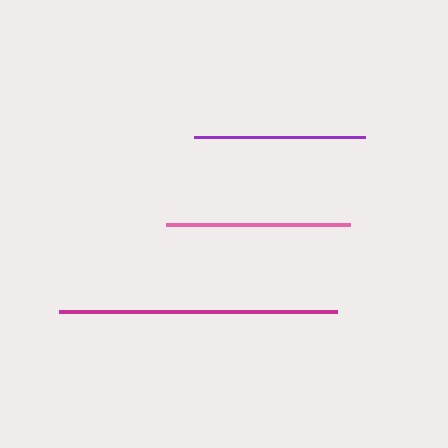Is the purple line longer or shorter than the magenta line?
The magenta line is longer than the purple line.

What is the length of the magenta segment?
The magenta segment is approximately 278 pixels long.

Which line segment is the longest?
The magenta line is the longest at approximately 278 pixels.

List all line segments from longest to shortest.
From longest to shortest: magenta, pink, purple.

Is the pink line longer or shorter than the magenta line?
The magenta line is longer than the pink line.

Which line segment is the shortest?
The purple line is the shortest at approximately 171 pixels.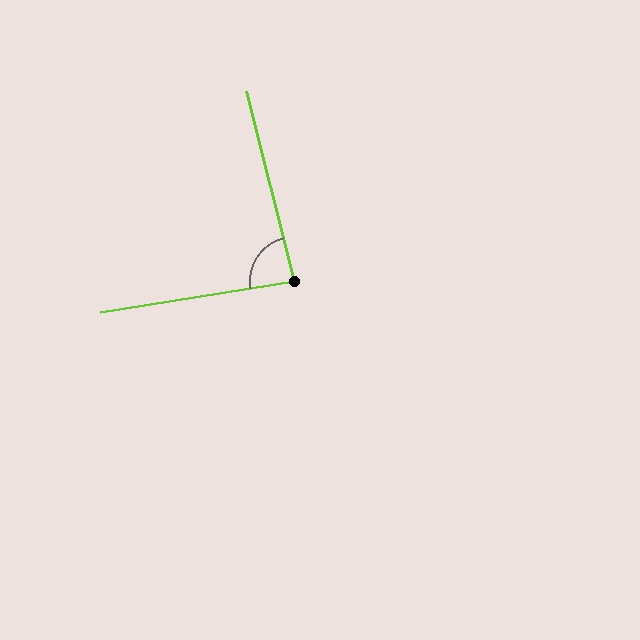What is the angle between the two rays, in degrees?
Approximately 85 degrees.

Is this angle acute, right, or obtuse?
It is acute.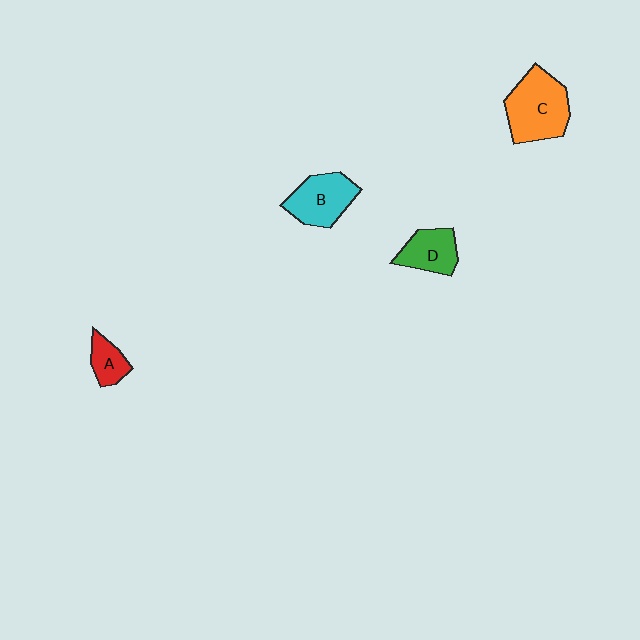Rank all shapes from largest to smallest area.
From largest to smallest: C (orange), B (cyan), D (green), A (red).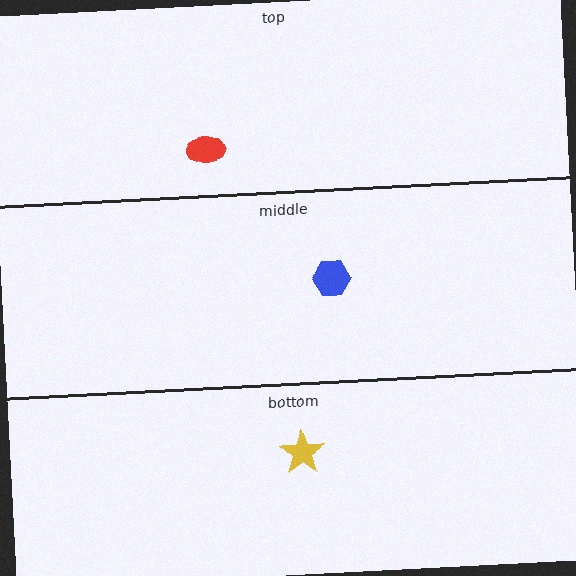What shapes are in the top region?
The red ellipse.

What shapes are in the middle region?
The blue hexagon.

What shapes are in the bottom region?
The yellow star.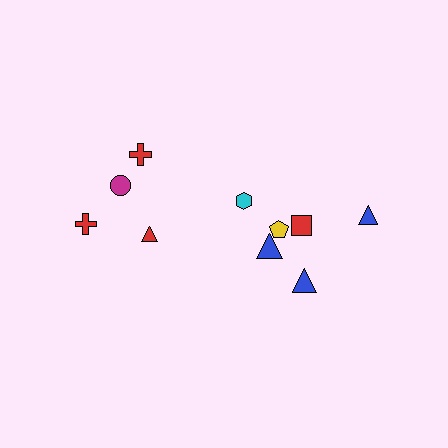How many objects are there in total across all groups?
There are 10 objects.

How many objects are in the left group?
There are 4 objects.